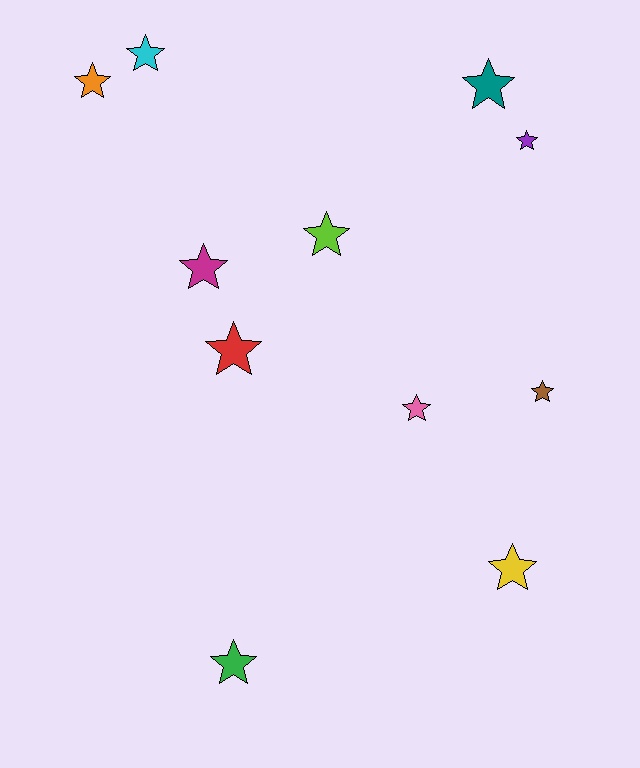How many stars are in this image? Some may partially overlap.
There are 11 stars.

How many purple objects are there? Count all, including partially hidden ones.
There is 1 purple object.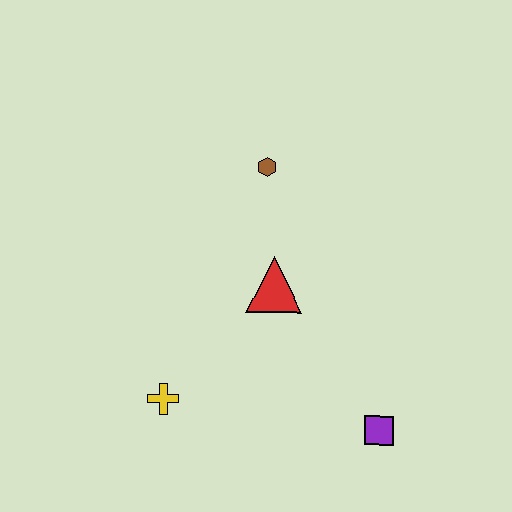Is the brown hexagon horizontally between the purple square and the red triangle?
No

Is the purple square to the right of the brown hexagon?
Yes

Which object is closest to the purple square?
The red triangle is closest to the purple square.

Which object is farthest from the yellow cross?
The brown hexagon is farthest from the yellow cross.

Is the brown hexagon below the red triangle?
No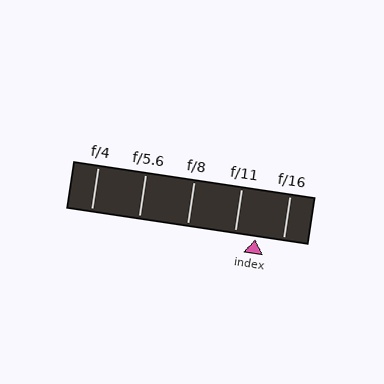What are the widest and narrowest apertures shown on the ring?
The widest aperture shown is f/4 and the narrowest is f/16.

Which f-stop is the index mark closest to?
The index mark is closest to f/11.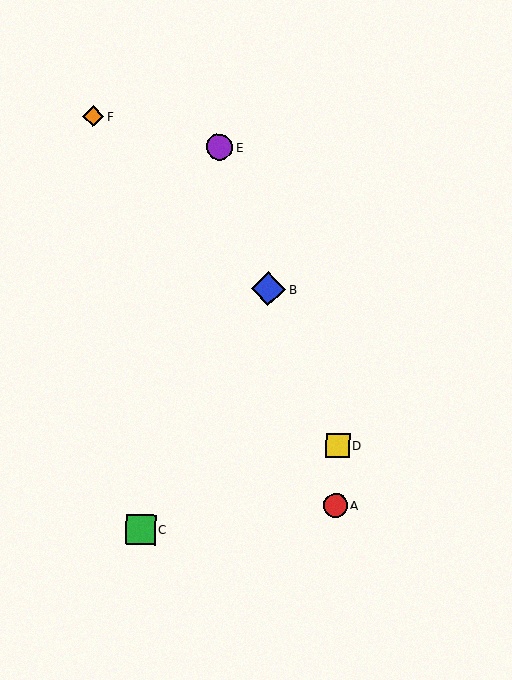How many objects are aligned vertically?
2 objects (A, D) are aligned vertically.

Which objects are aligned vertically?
Objects A, D are aligned vertically.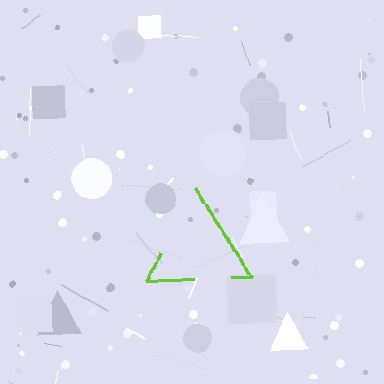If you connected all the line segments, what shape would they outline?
They would outline a triangle.